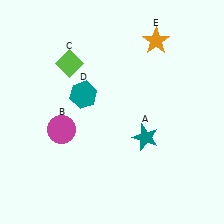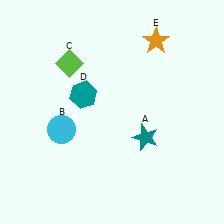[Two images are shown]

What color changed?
The circle (B) changed from magenta in Image 1 to cyan in Image 2.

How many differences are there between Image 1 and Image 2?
There is 1 difference between the two images.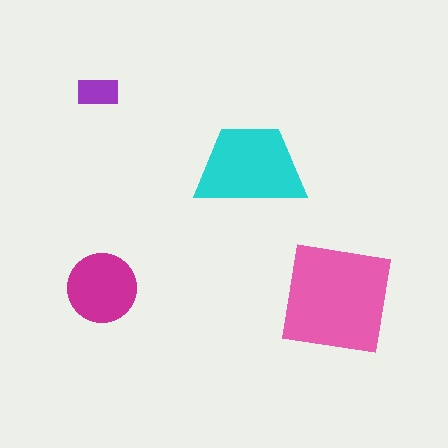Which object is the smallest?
The purple rectangle.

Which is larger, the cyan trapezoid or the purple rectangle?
The cyan trapezoid.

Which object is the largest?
The pink square.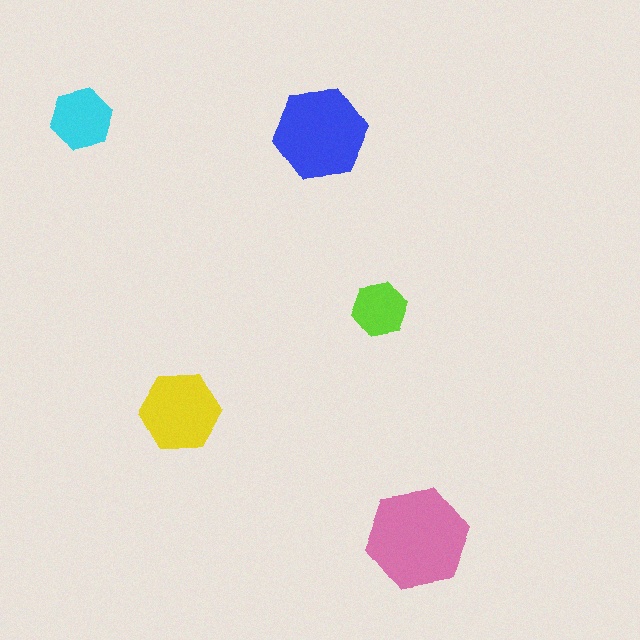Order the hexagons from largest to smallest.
the pink one, the blue one, the yellow one, the cyan one, the lime one.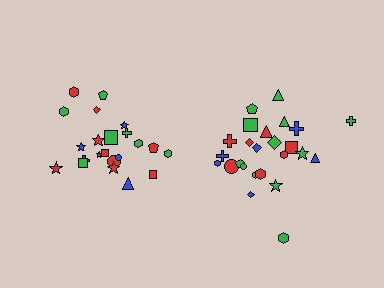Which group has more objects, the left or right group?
The right group.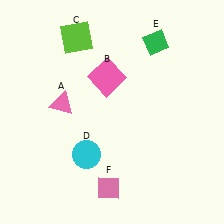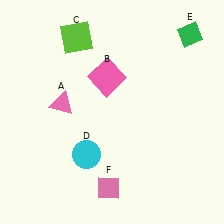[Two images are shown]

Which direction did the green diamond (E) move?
The green diamond (E) moved right.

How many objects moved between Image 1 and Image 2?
1 object moved between the two images.